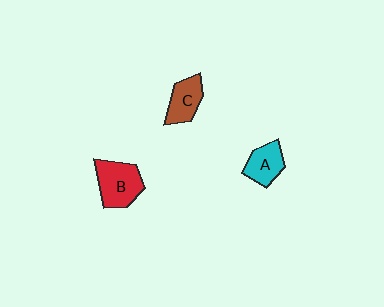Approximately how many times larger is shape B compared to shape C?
Approximately 1.4 times.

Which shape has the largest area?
Shape B (red).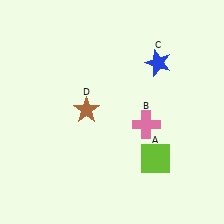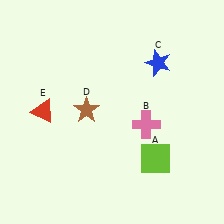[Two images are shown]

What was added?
A red triangle (E) was added in Image 2.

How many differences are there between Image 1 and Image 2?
There is 1 difference between the two images.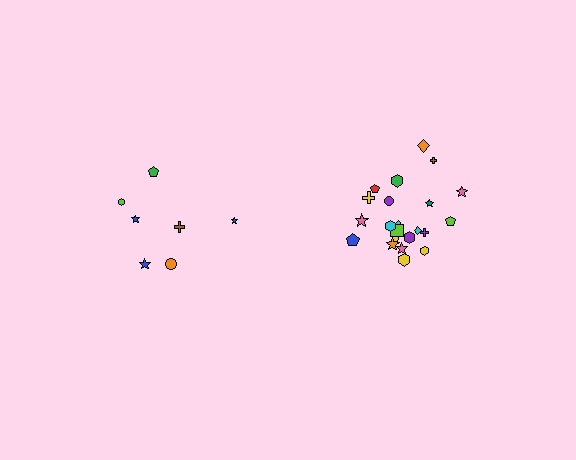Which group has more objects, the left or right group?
The right group.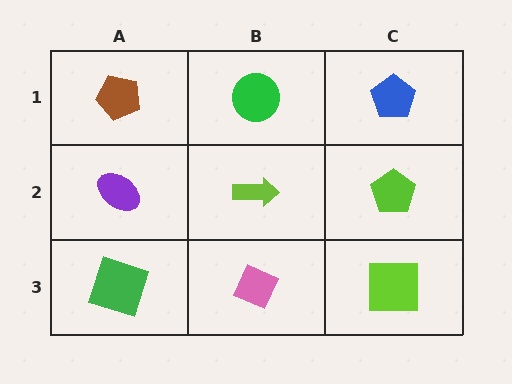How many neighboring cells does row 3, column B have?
3.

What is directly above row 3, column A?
A purple ellipse.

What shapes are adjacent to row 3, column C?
A lime pentagon (row 2, column C), a pink diamond (row 3, column B).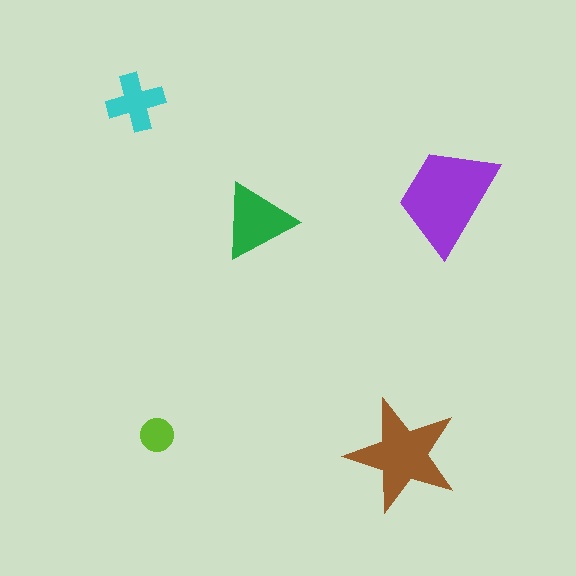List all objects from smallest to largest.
The lime circle, the cyan cross, the green triangle, the brown star, the purple trapezoid.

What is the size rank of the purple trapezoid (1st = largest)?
1st.